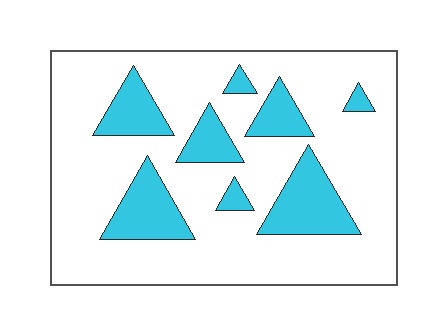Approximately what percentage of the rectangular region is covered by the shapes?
Approximately 20%.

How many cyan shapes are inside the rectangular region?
8.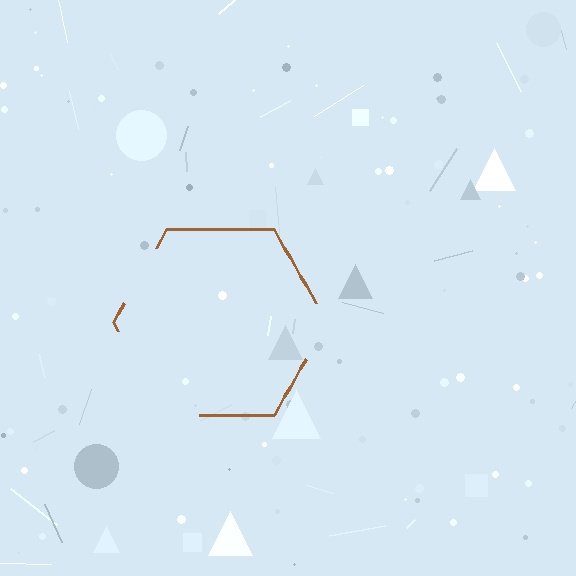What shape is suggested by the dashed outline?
The dashed outline suggests a hexagon.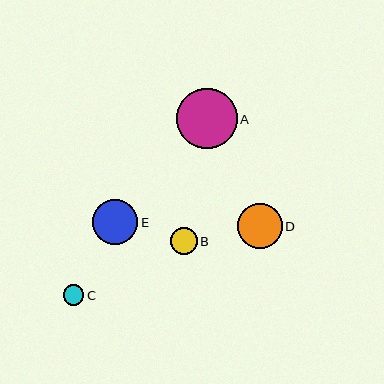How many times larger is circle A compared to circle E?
Circle A is approximately 1.3 times the size of circle E.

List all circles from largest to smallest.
From largest to smallest: A, E, D, B, C.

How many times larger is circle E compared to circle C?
Circle E is approximately 2.2 times the size of circle C.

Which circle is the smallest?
Circle C is the smallest with a size of approximately 21 pixels.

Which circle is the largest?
Circle A is the largest with a size of approximately 60 pixels.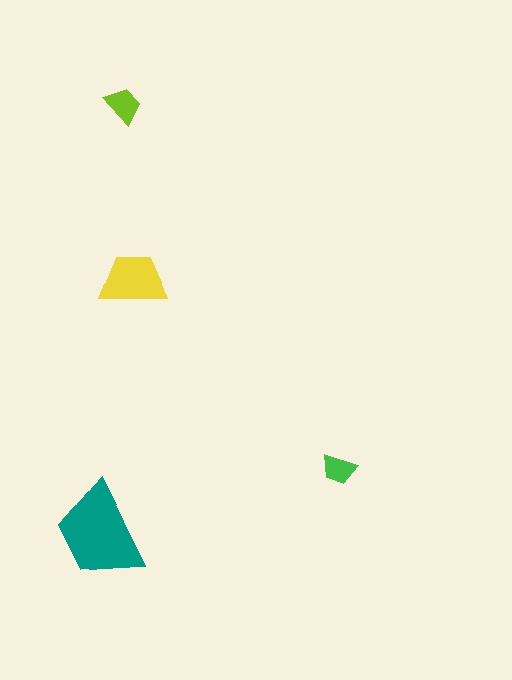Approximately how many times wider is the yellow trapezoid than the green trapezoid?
About 2 times wider.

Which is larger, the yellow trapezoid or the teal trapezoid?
The teal one.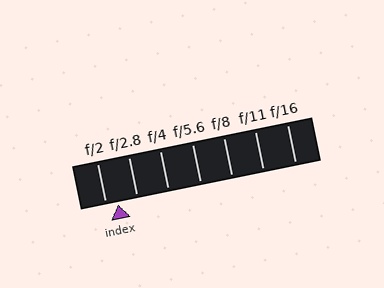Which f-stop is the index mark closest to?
The index mark is closest to f/2.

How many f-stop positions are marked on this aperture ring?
There are 7 f-stop positions marked.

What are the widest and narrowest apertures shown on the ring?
The widest aperture shown is f/2 and the narrowest is f/16.